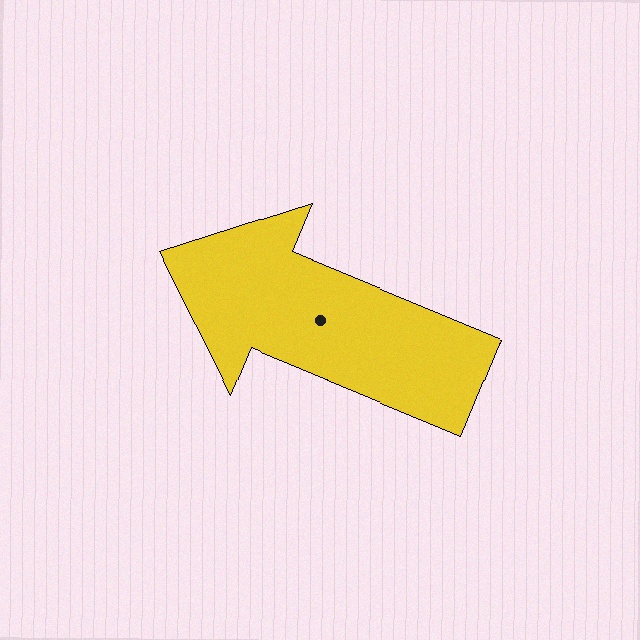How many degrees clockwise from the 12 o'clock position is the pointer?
Approximately 293 degrees.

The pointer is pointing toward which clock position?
Roughly 10 o'clock.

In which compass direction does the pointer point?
Northwest.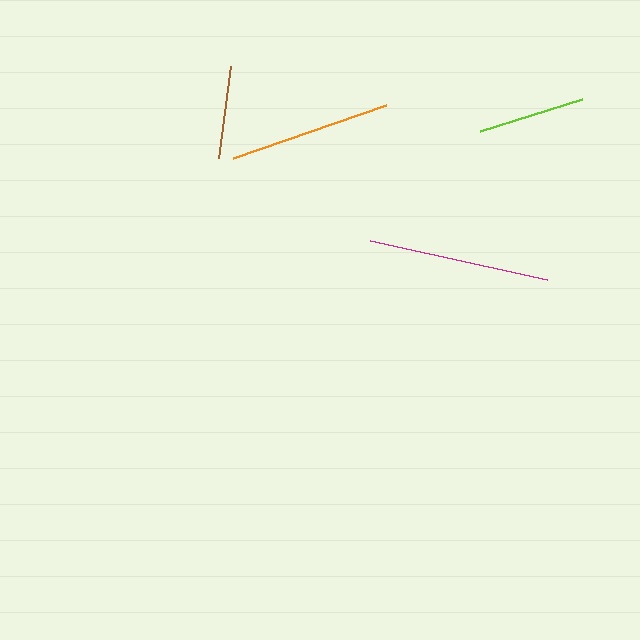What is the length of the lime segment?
The lime segment is approximately 107 pixels long.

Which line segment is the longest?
The magenta line is the longest at approximately 181 pixels.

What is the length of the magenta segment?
The magenta segment is approximately 181 pixels long.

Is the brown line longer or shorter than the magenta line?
The magenta line is longer than the brown line.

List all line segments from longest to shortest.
From longest to shortest: magenta, orange, lime, brown.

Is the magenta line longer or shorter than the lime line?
The magenta line is longer than the lime line.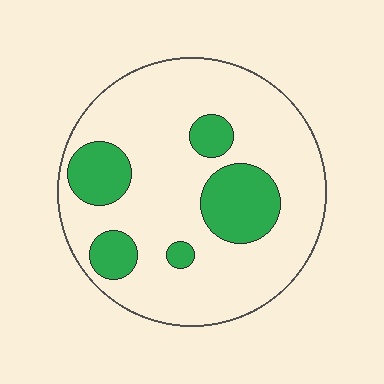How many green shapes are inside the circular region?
5.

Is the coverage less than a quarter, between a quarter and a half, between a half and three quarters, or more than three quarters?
Less than a quarter.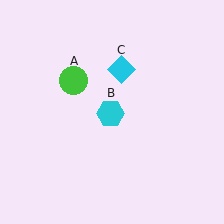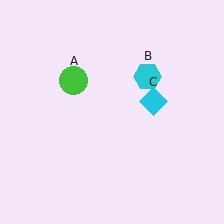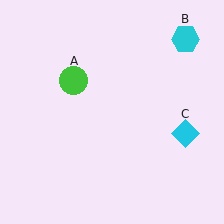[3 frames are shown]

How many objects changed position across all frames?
2 objects changed position: cyan hexagon (object B), cyan diamond (object C).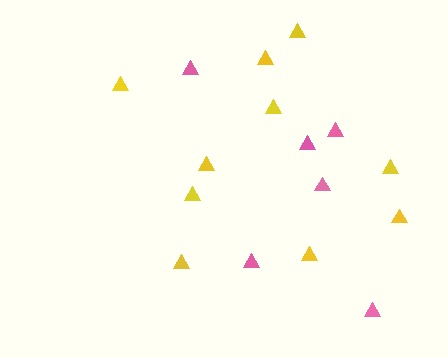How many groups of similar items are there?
There are 2 groups: one group of pink triangles (6) and one group of yellow triangles (10).